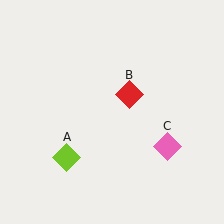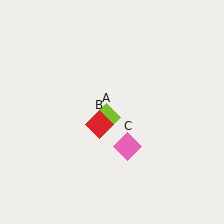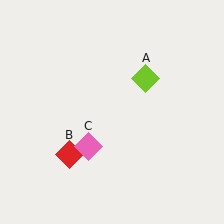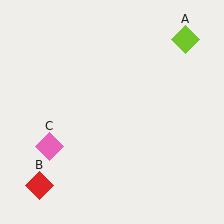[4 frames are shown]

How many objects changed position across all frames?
3 objects changed position: lime diamond (object A), red diamond (object B), pink diamond (object C).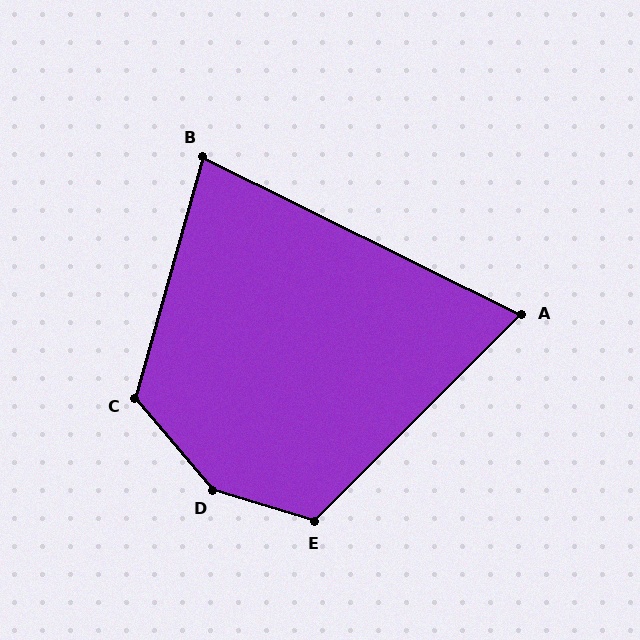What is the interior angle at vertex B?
Approximately 79 degrees (acute).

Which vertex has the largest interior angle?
D, at approximately 147 degrees.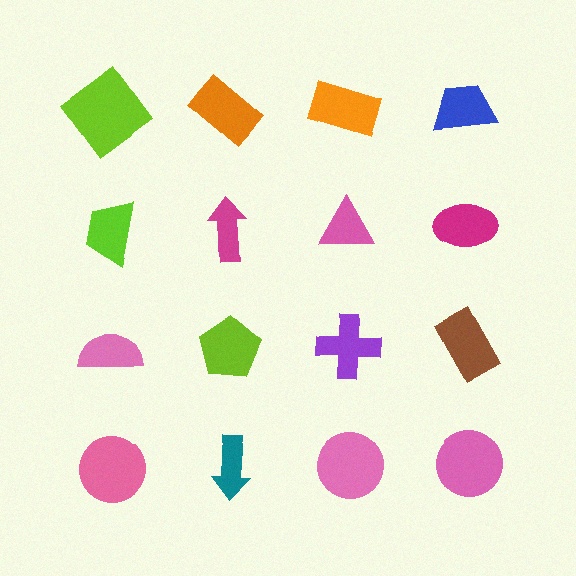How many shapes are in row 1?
4 shapes.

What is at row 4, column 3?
A pink circle.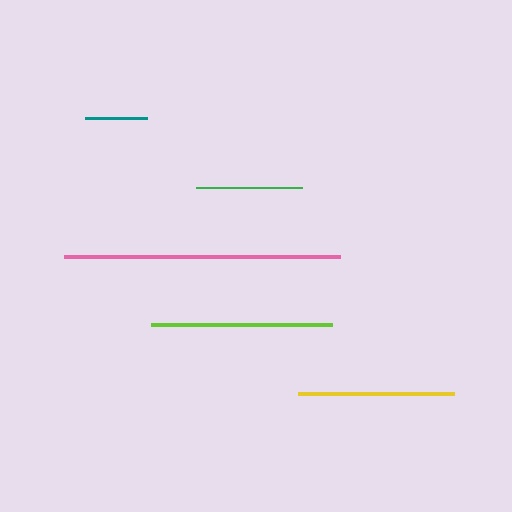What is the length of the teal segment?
The teal segment is approximately 62 pixels long.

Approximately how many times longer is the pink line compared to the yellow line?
The pink line is approximately 1.8 times the length of the yellow line.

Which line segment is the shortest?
The teal line is the shortest at approximately 62 pixels.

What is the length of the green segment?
The green segment is approximately 106 pixels long.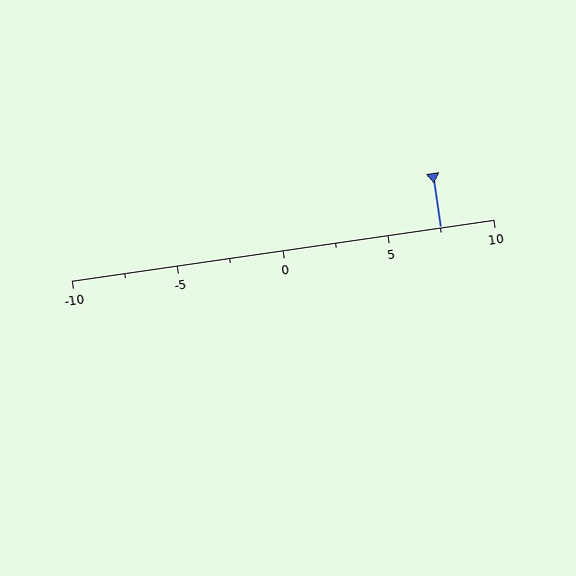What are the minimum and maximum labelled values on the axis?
The axis runs from -10 to 10.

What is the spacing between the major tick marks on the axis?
The major ticks are spaced 5 apart.